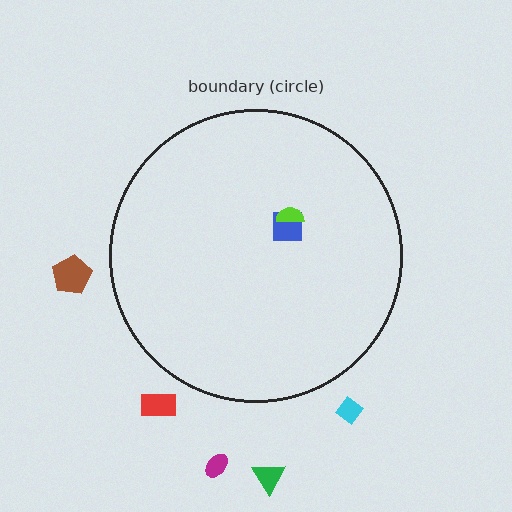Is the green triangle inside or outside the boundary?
Outside.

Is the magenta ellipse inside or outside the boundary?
Outside.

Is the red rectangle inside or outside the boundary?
Outside.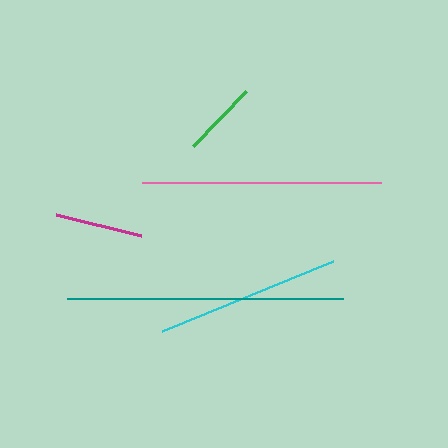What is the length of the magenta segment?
The magenta segment is approximately 88 pixels long.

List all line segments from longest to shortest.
From longest to shortest: teal, pink, cyan, magenta, green.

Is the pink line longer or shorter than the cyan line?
The pink line is longer than the cyan line.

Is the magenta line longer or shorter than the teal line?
The teal line is longer than the magenta line.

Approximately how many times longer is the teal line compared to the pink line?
The teal line is approximately 1.2 times the length of the pink line.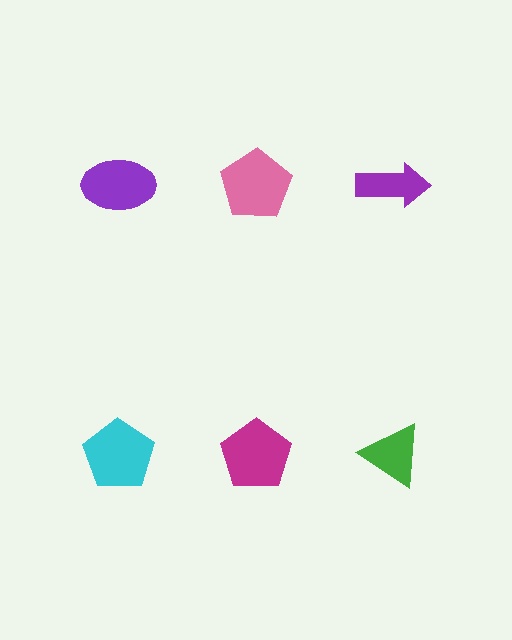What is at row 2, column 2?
A magenta pentagon.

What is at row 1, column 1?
A purple ellipse.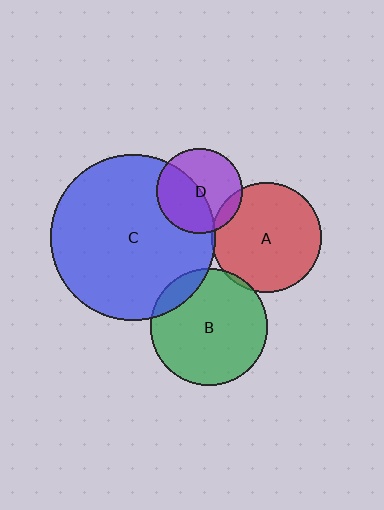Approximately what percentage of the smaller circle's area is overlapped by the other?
Approximately 10%.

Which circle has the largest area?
Circle C (blue).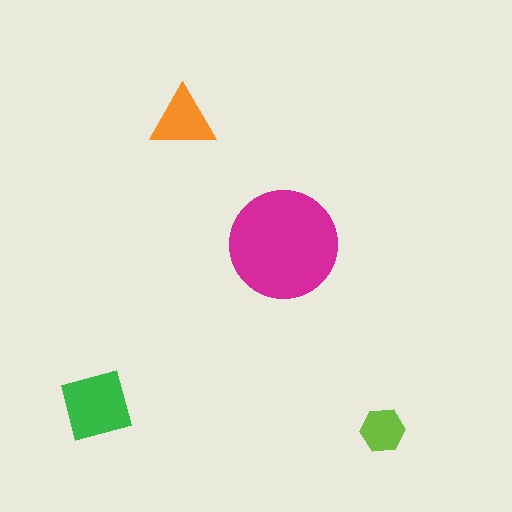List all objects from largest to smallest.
The magenta circle, the green square, the orange triangle, the lime hexagon.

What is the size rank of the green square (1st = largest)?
2nd.